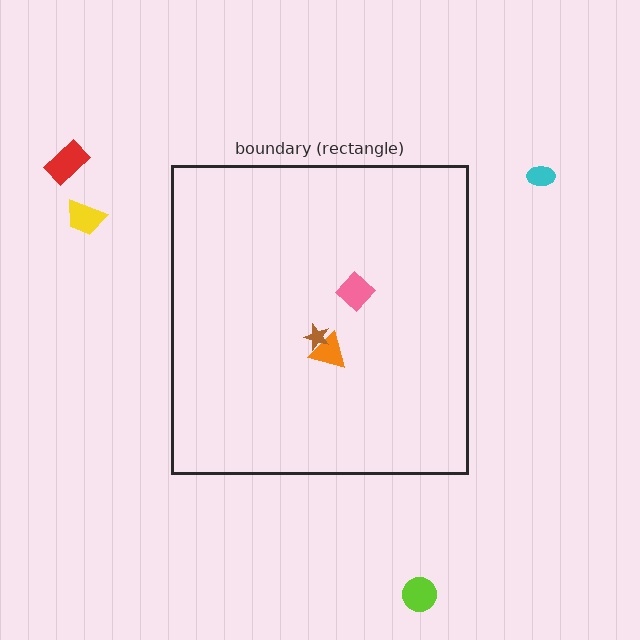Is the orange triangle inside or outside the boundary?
Inside.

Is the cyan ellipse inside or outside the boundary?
Outside.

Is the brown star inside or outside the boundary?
Inside.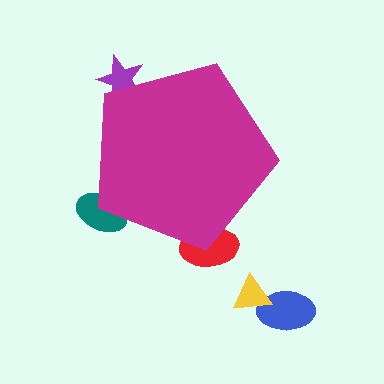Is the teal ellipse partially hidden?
Yes, the teal ellipse is partially hidden behind the magenta pentagon.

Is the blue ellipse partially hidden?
No, the blue ellipse is fully visible.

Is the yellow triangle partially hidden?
No, the yellow triangle is fully visible.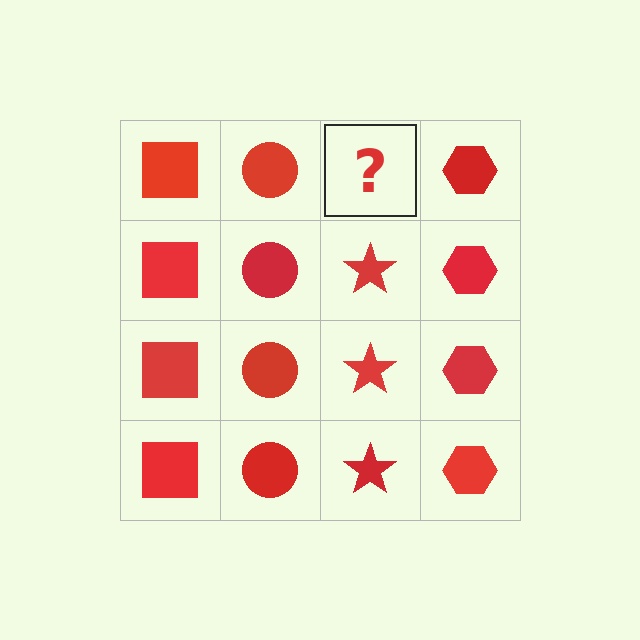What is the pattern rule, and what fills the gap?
The rule is that each column has a consistent shape. The gap should be filled with a red star.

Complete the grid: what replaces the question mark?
The question mark should be replaced with a red star.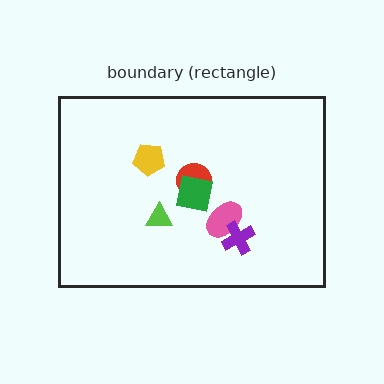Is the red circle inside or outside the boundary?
Inside.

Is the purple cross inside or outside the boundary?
Inside.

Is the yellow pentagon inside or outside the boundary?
Inside.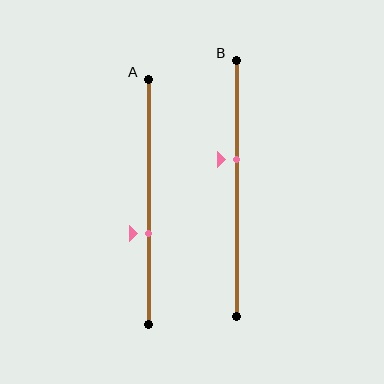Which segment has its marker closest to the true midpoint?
Segment B has its marker closest to the true midpoint.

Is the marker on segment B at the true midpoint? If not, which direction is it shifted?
No, the marker on segment B is shifted upward by about 11% of the segment length.